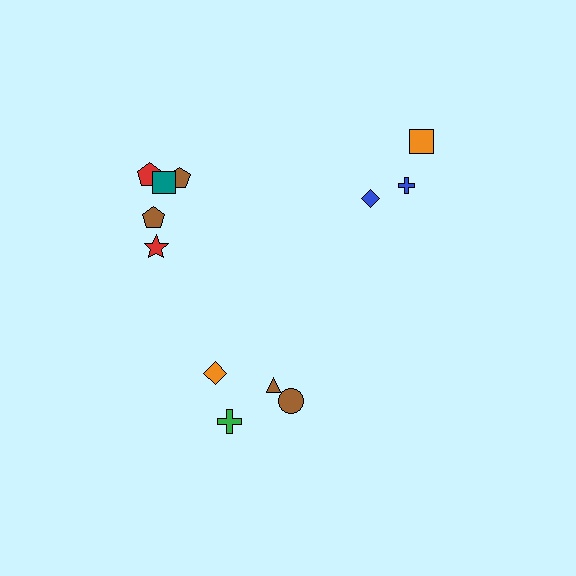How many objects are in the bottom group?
There are 4 objects.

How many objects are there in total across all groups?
There are 12 objects.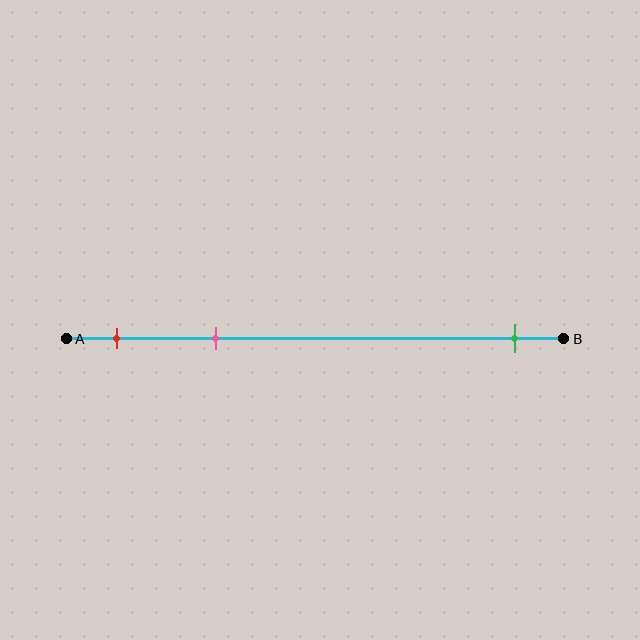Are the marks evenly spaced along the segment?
No, the marks are not evenly spaced.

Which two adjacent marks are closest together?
The red and pink marks are the closest adjacent pair.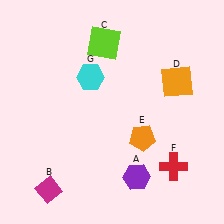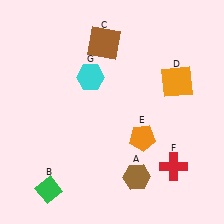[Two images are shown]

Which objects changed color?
A changed from purple to brown. B changed from magenta to green. C changed from lime to brown.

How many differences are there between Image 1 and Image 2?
There are 3 differences between the two images.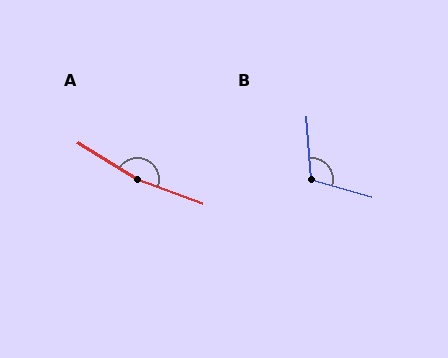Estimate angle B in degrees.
Approximately 111 degrees.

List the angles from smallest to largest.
B (111°), A (169°).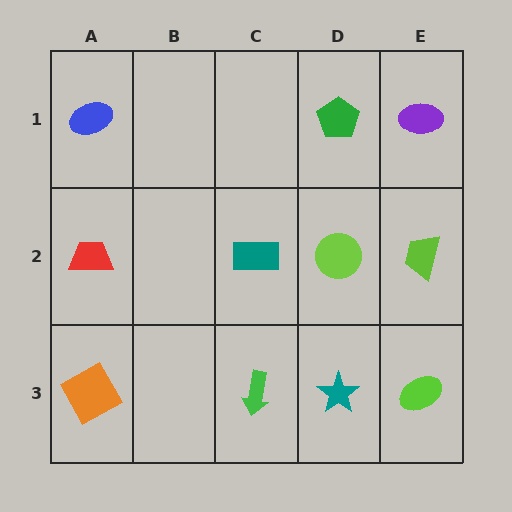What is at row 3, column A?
An orange square.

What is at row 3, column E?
A lime ellipse.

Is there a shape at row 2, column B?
No, that cell is empty.